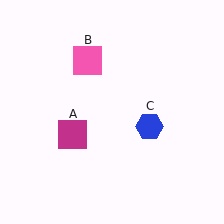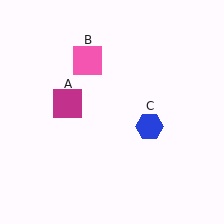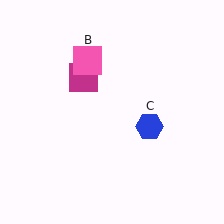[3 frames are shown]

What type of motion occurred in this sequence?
The magenta square (object A) rotated clockwise around the center of the scene.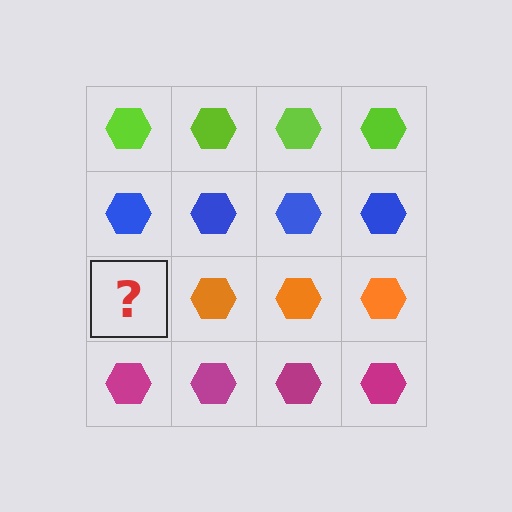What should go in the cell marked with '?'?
The missing cell should contain an orange hexagon.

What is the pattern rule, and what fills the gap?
The rule is that each row has a consistent color. The gap should be filled with an orange hexagon.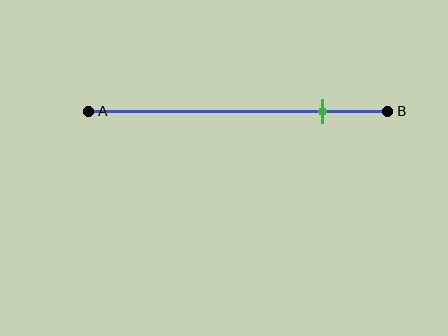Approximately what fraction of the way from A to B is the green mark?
The green mark is approximately 80% of the way from A to B.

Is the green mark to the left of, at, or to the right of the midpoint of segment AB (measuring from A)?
The green mark is to the right of the midpoint of segment AB.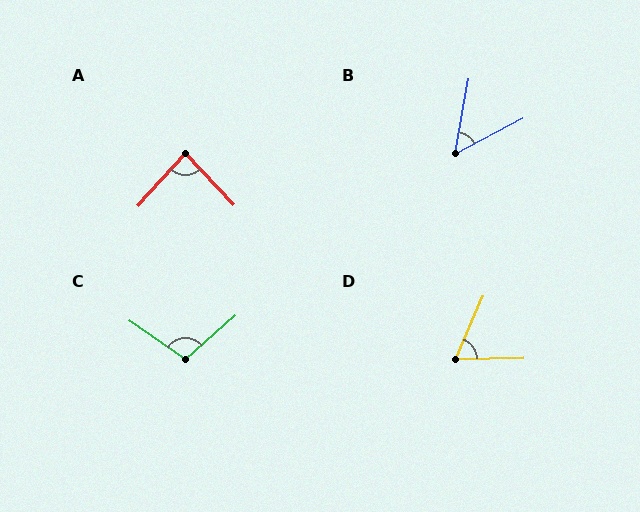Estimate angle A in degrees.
Approximately 86 degrees.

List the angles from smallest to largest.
B (52°), D (65°), A (86°), C (104°).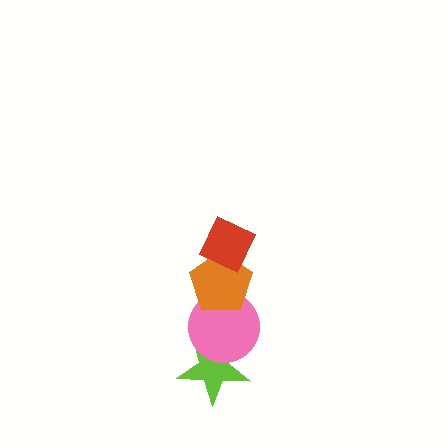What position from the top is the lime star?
The lime star is 4th from the top.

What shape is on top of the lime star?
The pink circle is on top of the lime star.